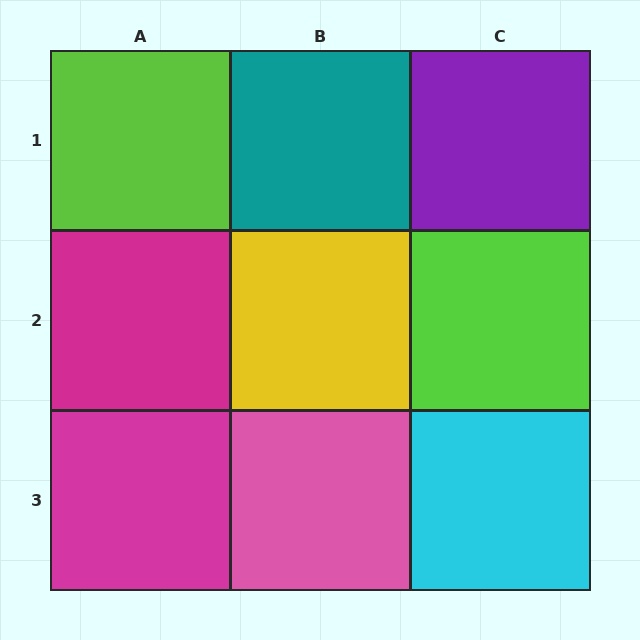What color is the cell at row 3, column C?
Cyan.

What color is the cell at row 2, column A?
Magenta.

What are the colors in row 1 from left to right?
Lime, teal, purple.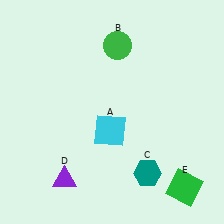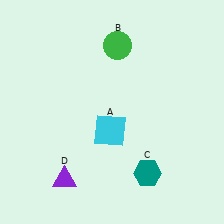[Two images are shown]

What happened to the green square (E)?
The green square (E) was removed in Image 2. It was in the bottom-right area of Image 1.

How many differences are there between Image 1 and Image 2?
There is 1 difference between the two images.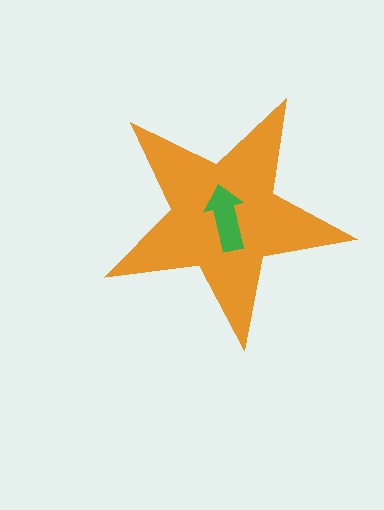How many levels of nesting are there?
2.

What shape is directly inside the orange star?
The green arrow.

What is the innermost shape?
The green arrow.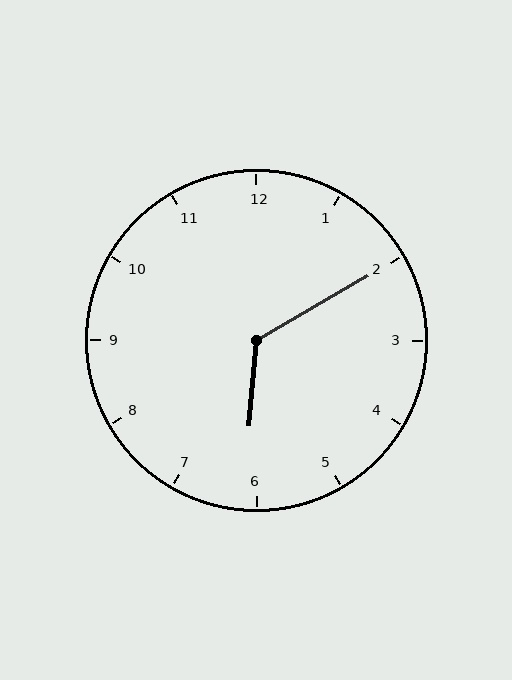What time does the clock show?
6:10.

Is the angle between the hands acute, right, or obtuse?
It is obtuse.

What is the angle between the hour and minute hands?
Approximately 125 degrees.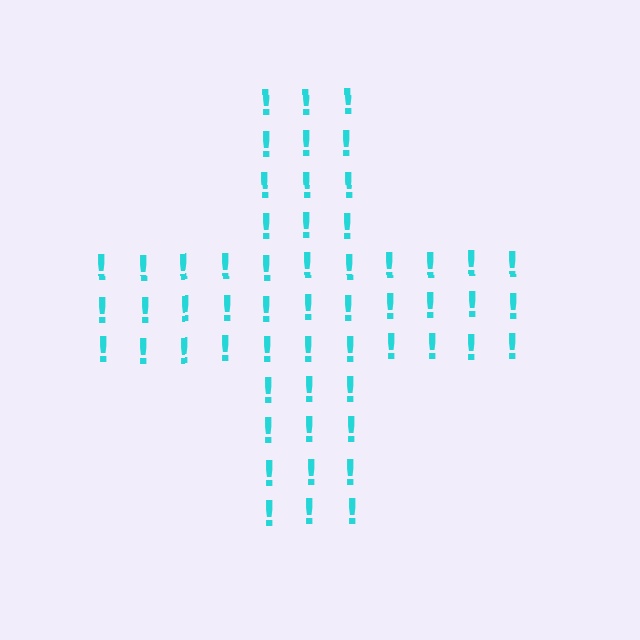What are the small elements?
The small elements are exclamation marks.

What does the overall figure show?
The overall figure shows a cross.